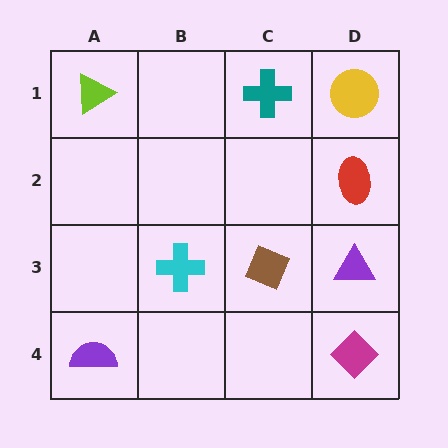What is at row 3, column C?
A brown diamond.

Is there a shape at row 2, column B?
No, that cell is empty.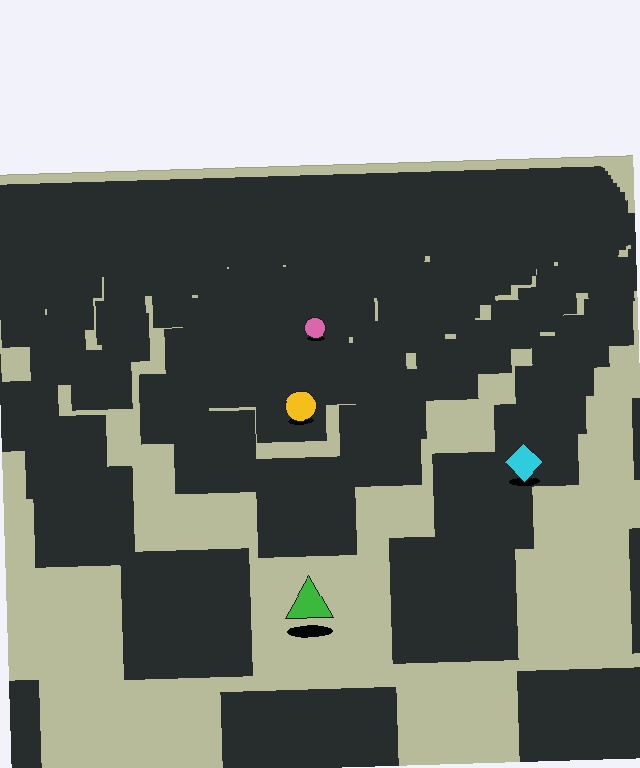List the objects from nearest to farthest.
From nearest to farthest: the green triangle, the cyan diamond, the yellow circle, the pink circle.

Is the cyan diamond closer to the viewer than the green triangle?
No. The green triangle is closer — you can tell from the texture gradient: the ground texture is coarser near it.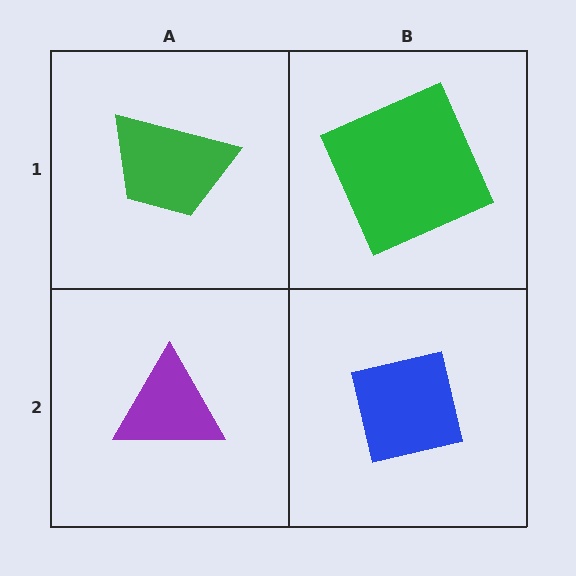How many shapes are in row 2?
2 shapes.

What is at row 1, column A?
A green trapezoid.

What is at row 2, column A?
A purple triangle.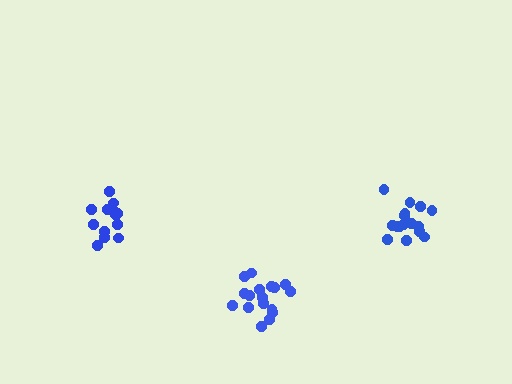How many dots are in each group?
Group 1: 13 dots, Group 2: 17 dots, Group 3: 16 dots (46 total).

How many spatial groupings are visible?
There are 3 spatial groupings.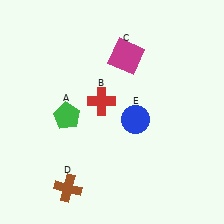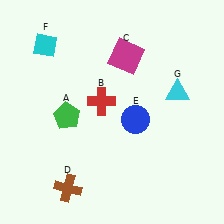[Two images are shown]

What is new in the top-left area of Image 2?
A cyan diamond (F) was added in the top-left area of Image 2.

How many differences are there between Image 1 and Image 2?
There are 2 differences between the two images.